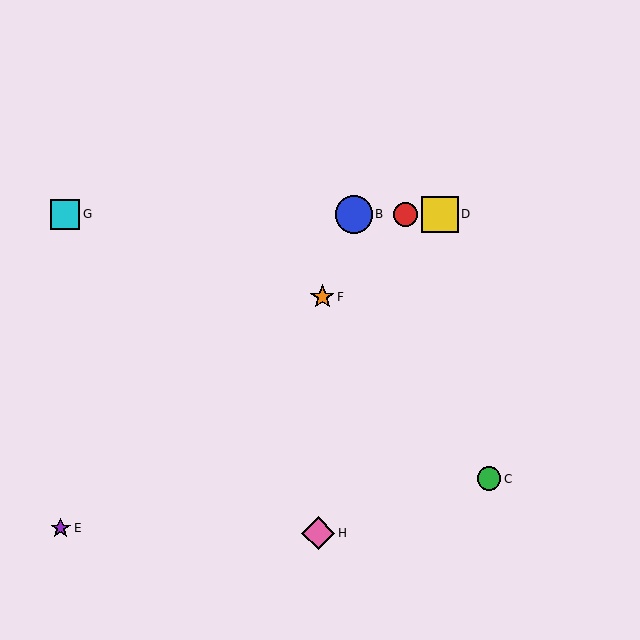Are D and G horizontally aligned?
Yes, both are at y≈214.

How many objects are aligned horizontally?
4 objects (A, B, D, G) are aligned horizontally.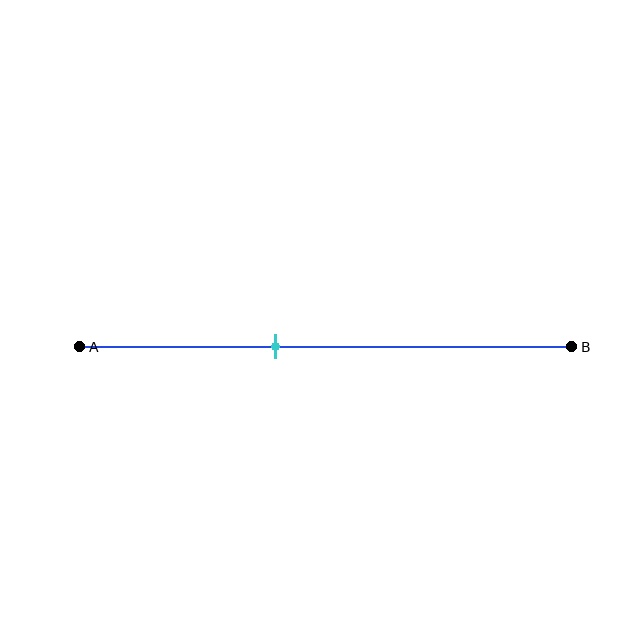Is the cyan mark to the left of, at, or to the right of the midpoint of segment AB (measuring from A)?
The cyan mark is to the left of the midpoint of segment AB.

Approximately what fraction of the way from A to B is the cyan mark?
The cyan mark is approximately 40% of the way from A to B.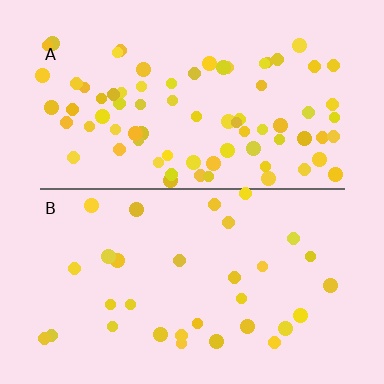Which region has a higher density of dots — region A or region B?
A (the top).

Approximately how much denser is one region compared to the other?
Approximately 2.4× — region A over region B.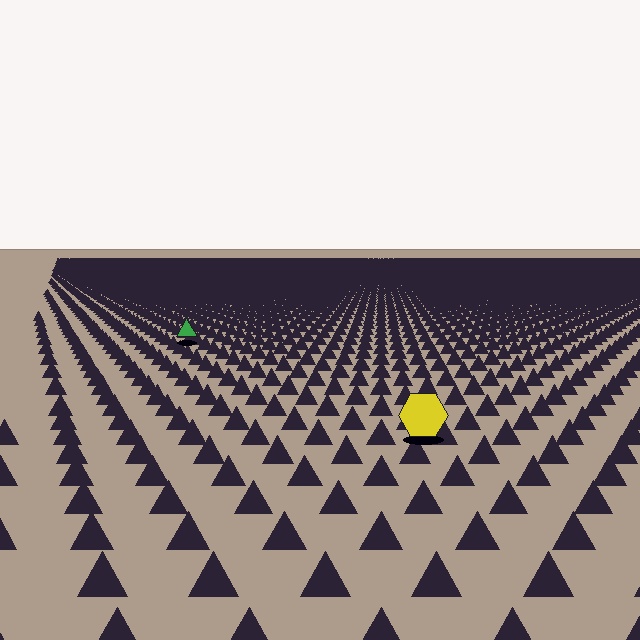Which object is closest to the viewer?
The yellow hexagon is closest. The texture marks near it are larger and more spread out.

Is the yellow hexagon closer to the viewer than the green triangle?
Yes. The yellow hexagon is closer — you can tell from the texture gradient: the ground texture is coarser near it.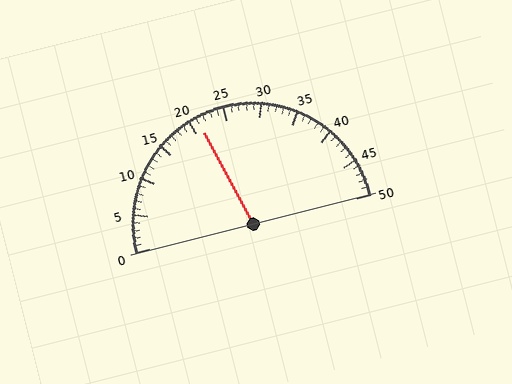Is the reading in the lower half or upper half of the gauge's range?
The reading is in the lower half of the range (0 to 50).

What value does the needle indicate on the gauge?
The needle indicates approximately 21.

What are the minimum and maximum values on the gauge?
The gauge ranges from 0 to 50.